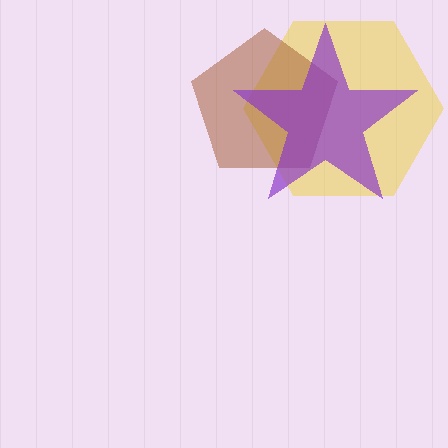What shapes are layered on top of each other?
The layered shapes are: a yellow hexagon, a brown pentagon, a purple star.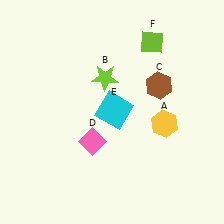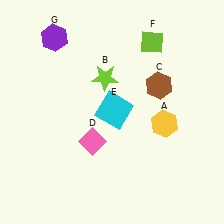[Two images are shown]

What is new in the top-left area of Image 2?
A purple hexagon (G) was added in the top-left area of Image 2.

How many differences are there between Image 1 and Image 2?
There is 1 difference between the two images.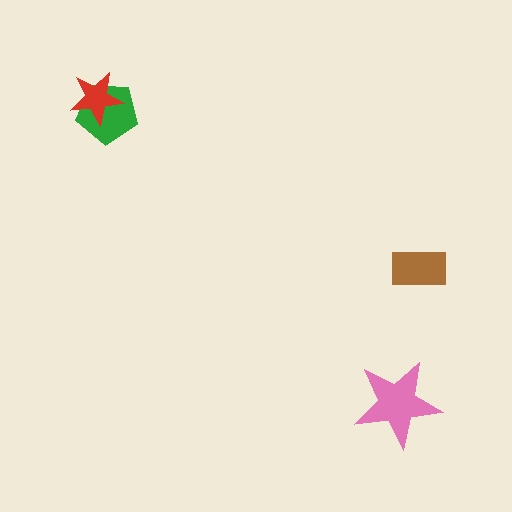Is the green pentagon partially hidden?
Yes, it is partially covered by another shape.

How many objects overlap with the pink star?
0 objects overlap with the pink star.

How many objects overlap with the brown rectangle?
0 objects overlap with the brown rectangle.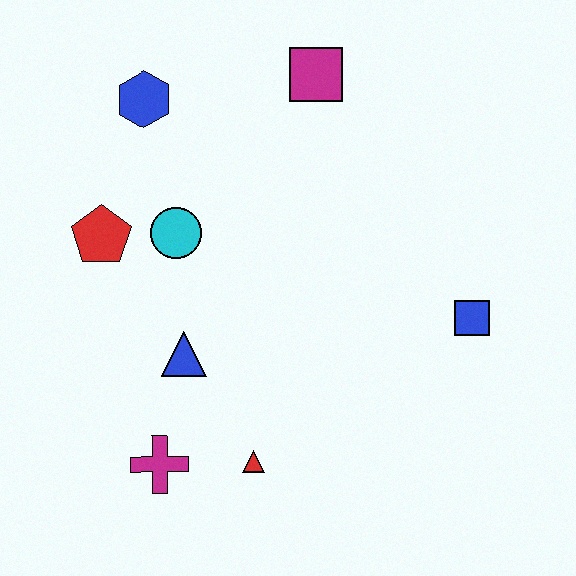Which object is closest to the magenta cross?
The red triangle is closest to the magenta cross.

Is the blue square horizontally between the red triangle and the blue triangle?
No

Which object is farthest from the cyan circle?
The blue square is farthest from the cyan circle.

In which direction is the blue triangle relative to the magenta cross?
The blue triangle is above the magenta cross.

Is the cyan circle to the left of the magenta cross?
No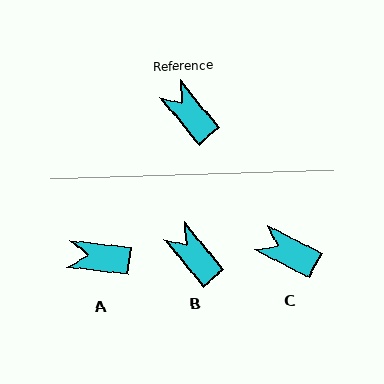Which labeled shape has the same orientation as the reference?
B.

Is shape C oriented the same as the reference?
No, it is off by about 22 degrees.